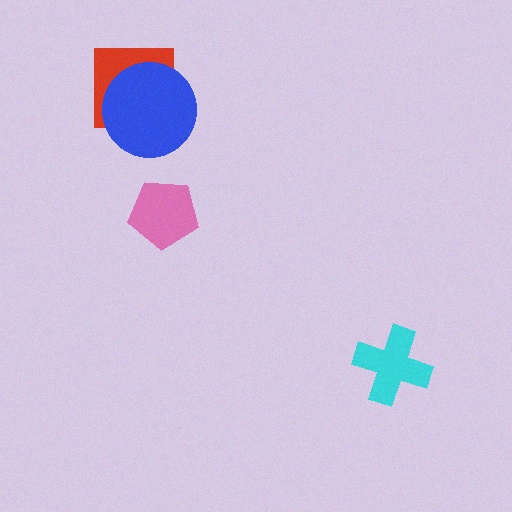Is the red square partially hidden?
Yes, it is partially covered by another shape.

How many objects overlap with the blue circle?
1 object overlaps with the blue circle.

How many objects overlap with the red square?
1 object overlaps with the red square.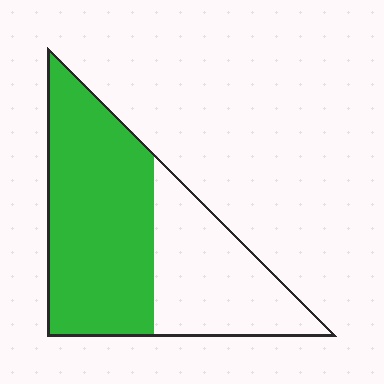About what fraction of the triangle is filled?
About three fifths (3/5).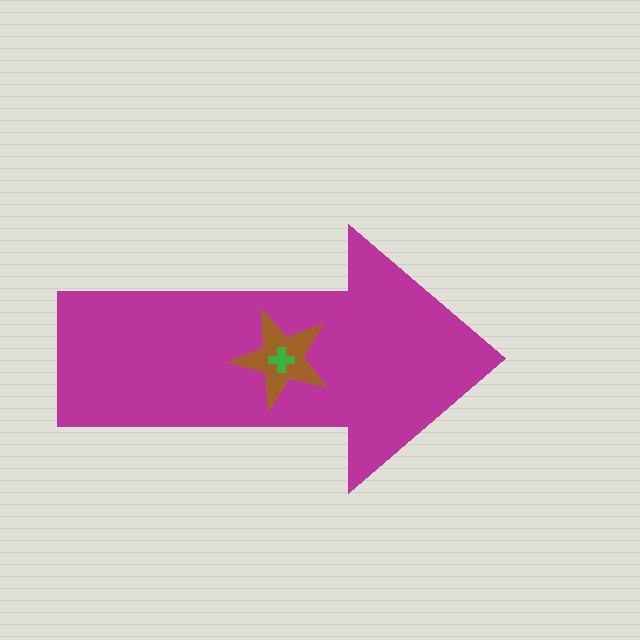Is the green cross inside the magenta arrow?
Yes.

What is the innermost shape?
The green cross.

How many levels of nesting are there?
3.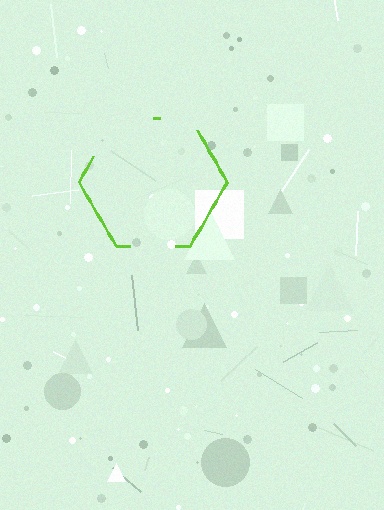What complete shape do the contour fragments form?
The contour fragments form a hexagon.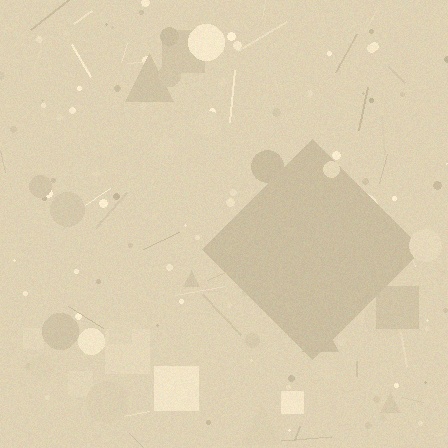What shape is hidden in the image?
A diamond is hidden in the image.